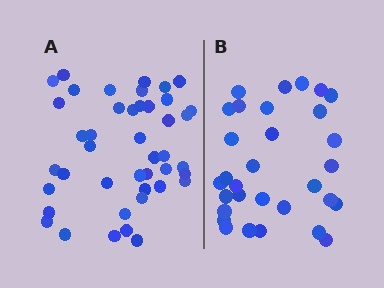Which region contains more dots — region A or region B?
Region A (the left region) has more dots.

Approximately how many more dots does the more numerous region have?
Region A has roughly 12 or so more dots than region B.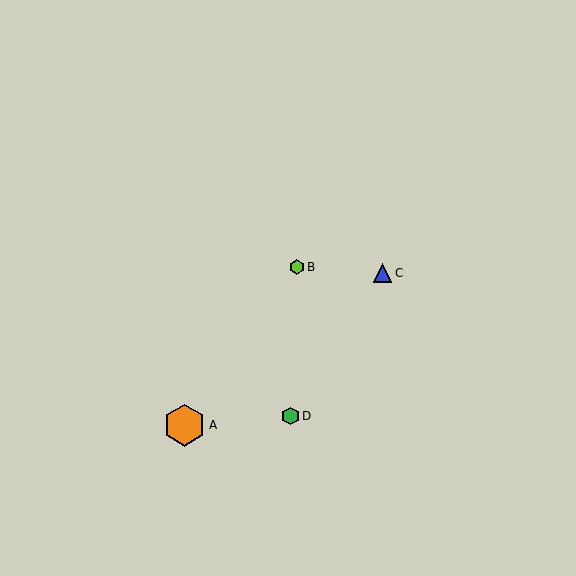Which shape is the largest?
The orange hexagon (labeled A) is the largest.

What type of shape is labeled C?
Shape C is a blue triangle.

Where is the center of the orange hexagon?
The center of the orange hexagon is at (185, 425).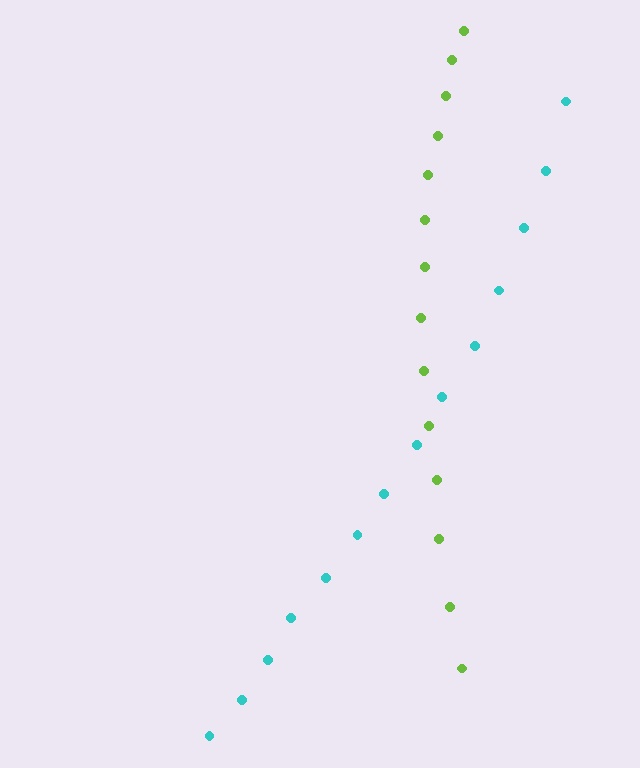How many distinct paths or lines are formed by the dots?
There are 2 distinct paths.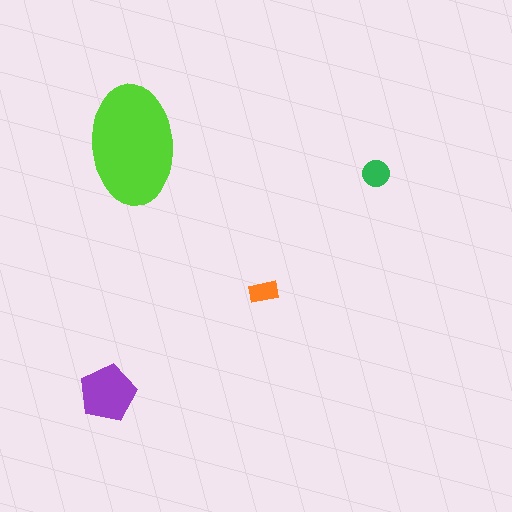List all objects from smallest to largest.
The orange rectangle, the green circle, the purple pentagon, the lime ellipse.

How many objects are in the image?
There are 4 objects in the image.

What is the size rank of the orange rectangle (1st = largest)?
4th.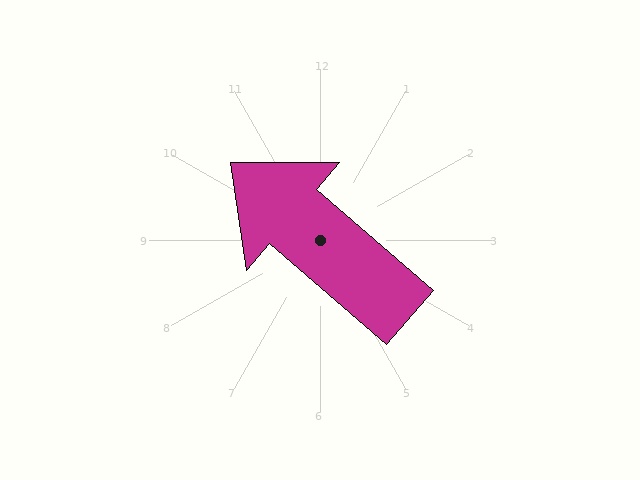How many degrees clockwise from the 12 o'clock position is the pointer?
Approximately 311 degrees.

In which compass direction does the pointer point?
Northwest.